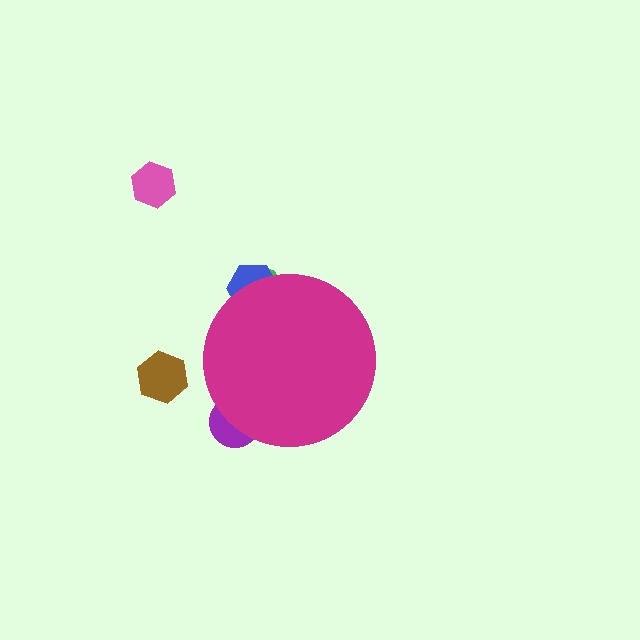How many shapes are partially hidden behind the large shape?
3 shapes are partially hidden.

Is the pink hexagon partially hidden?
No, the pink hexagon is fully visible.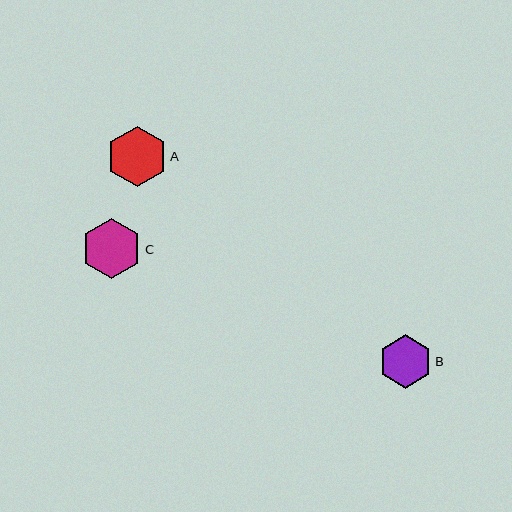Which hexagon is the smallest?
Hexagon B is the smallest with a size of approximately 53 pixels.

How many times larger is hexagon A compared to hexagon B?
Hexagon A is approximately 1.1 times the size of hexagon B.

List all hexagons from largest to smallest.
From largest to smallest: A, C, B.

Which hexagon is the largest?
Hexagon A is the largest with a size of approximately 60 pixels.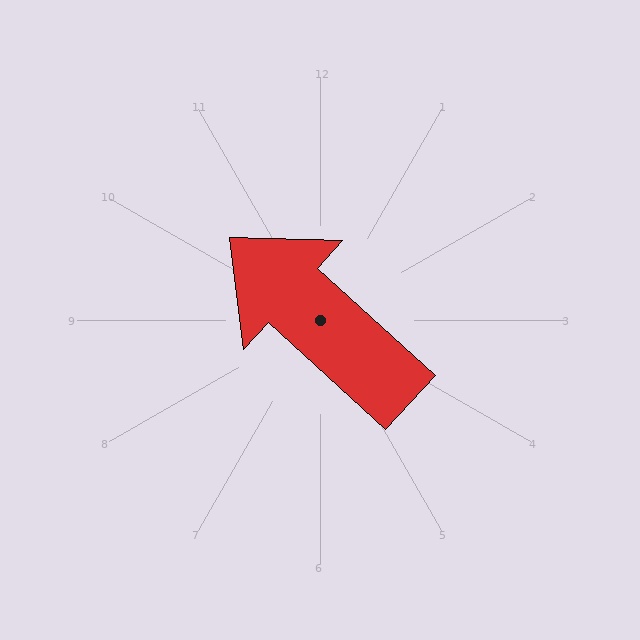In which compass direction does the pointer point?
Northwest.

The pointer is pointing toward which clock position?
Roughly 10 o'clock.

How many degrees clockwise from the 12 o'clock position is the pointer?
Approximately 312 degrees.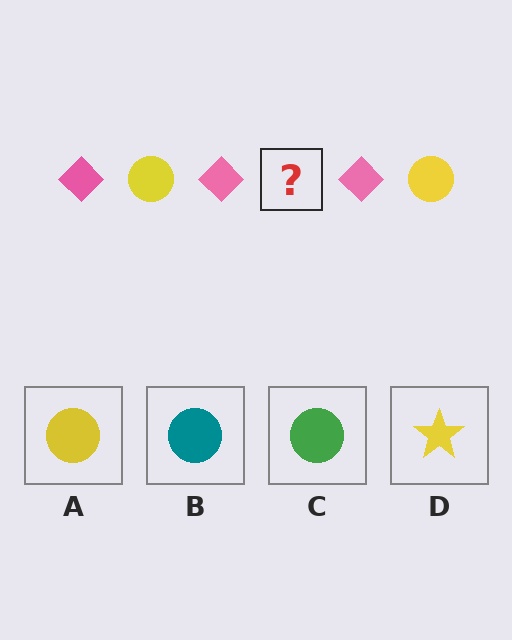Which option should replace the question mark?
Option A.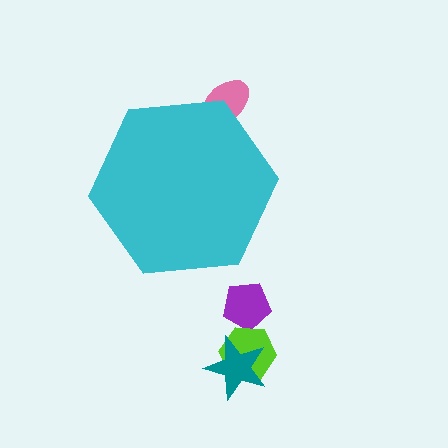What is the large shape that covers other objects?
A cyan hexagon.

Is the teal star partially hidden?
No, the teal star is fully visible.